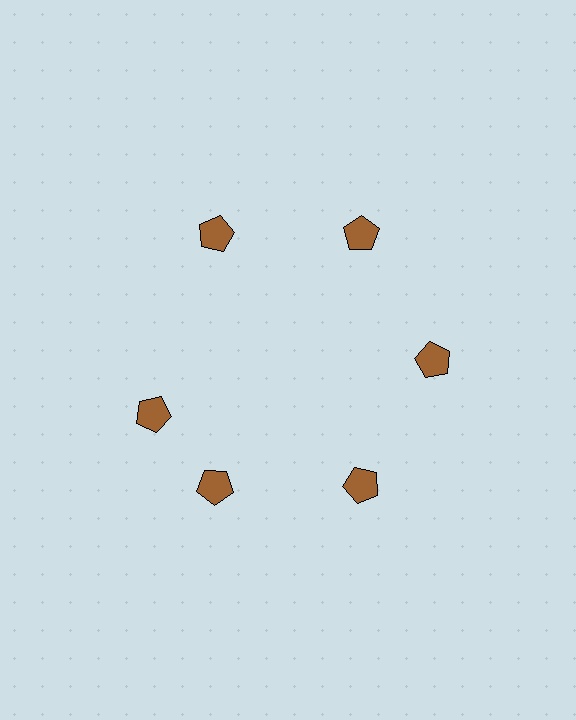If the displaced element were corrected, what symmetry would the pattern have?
It would have 6-fold rotational symmetry — the pattern would map onto itself every 60 degrees.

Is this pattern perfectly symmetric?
No. The 6 brown pentagons are arranged in a ring, but one element near the 9 o'clock position is rotated out of alignment along the ring, breaking the 6-fold rotational symmetry.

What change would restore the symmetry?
The symmetry would be restored by rotating it back into even spacing with its neighbors so that all 6 pentagons sit at equal angles and equal distance from the center.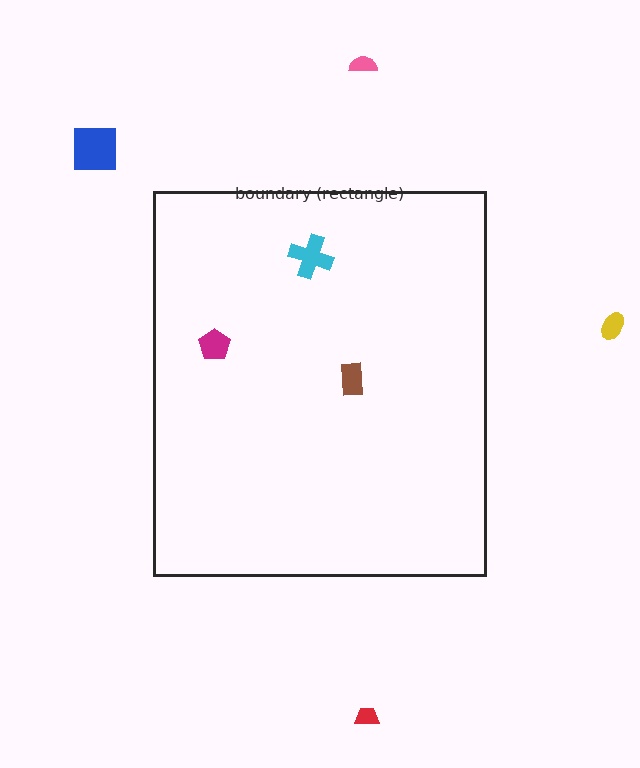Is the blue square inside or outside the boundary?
Outside.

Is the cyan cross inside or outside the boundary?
Inside.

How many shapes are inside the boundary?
3 inside, 4 outside.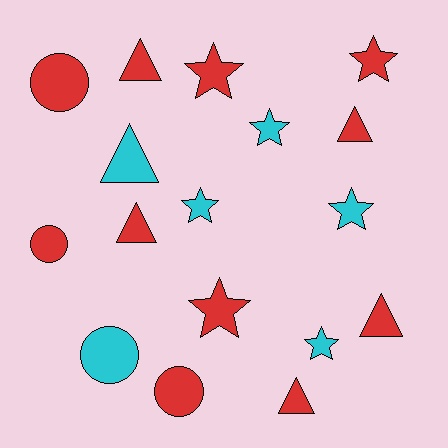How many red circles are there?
There are 3 red circles.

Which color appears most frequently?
Red, with 11 objects.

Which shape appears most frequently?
Star, with 7 objects.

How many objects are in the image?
There are 17 objects.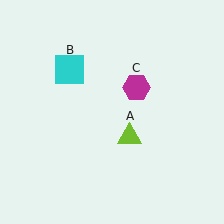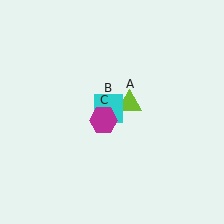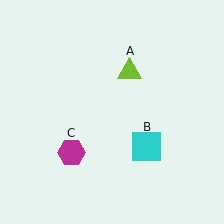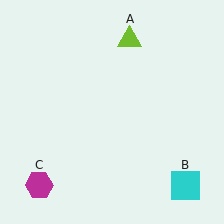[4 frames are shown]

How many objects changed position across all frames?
3 objects changed position: lime triangle (object A), cyan square (object B), magenta hexagon (object C).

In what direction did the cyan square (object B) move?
The cyan square (object B) moved down and to the right.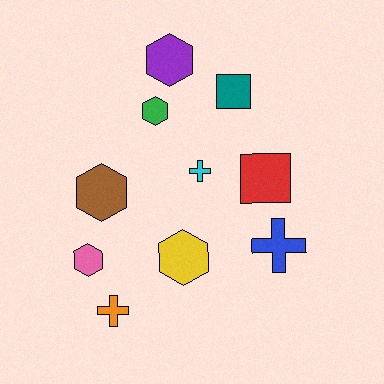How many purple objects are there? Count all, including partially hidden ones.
There is 1 purple object.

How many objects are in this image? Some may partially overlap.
There are 10 objects.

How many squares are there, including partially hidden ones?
There are 2 squares.